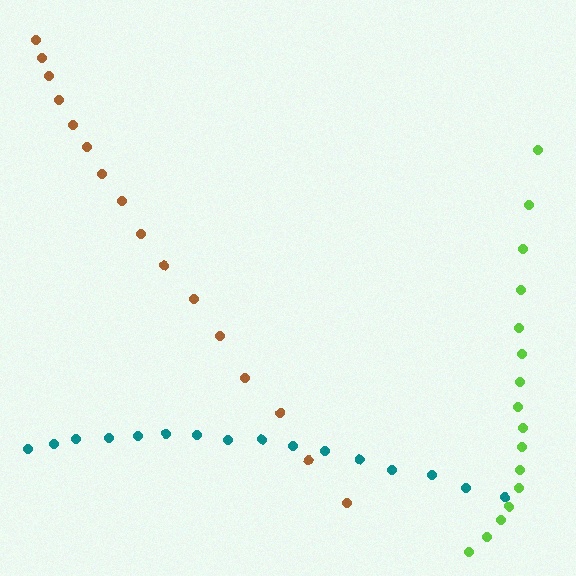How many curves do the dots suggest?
There are 3 distinct paths.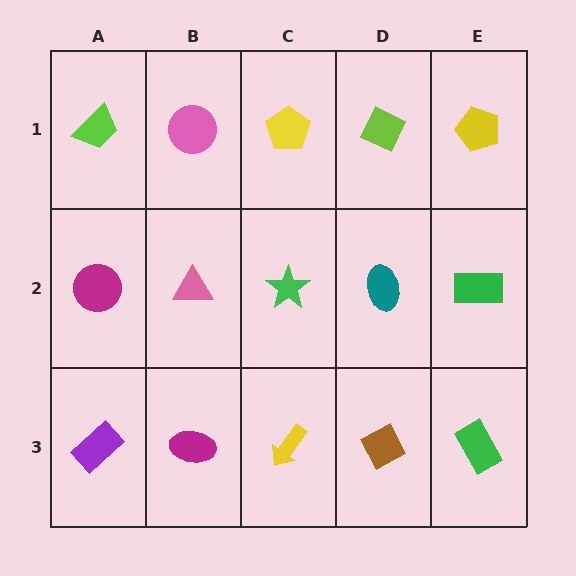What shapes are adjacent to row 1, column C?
A green star (row 2, column C), a pink circle (row 1, column B), a lime diamond (row 1, column D).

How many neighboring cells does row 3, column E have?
2.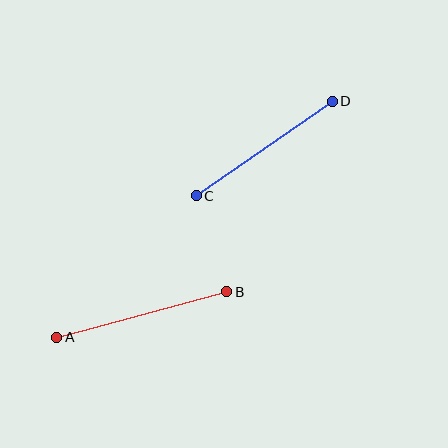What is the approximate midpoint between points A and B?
The midpoint is at approximately (142, 314) pixels.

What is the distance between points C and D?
The distance is approximately 166 pixels.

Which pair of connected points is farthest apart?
Points A and B are farthest apart.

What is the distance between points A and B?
The distance is approximately 176 pixels.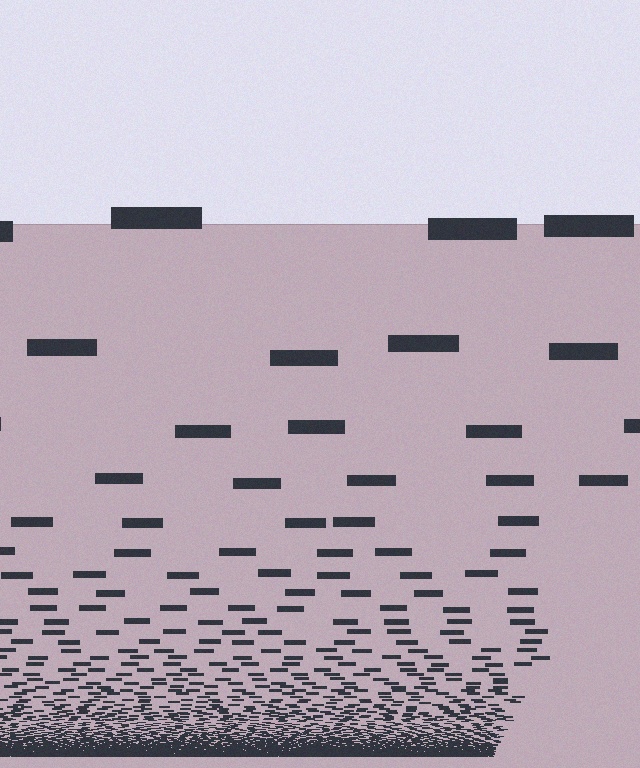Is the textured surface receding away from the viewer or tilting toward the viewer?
The surface appears to tilt toward the viewer. Texture elements get larger and sparser toward the top.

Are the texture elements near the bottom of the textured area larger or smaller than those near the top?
Smaller. The gradient is inverted — elements near the bottom are smaller and denser.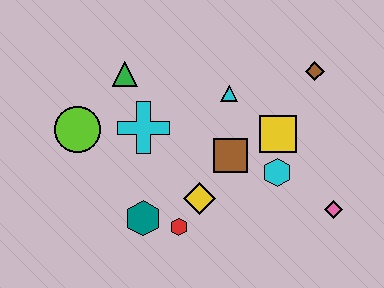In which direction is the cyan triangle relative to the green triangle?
The cyan triangle is to the right of the green triangle.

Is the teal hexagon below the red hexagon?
No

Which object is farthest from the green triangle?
The pink diamond is farthest from the green triangle.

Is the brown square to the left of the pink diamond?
Yes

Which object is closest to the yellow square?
The cyan hexagon is closest to the yellow square.